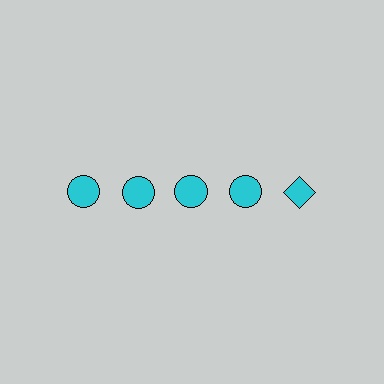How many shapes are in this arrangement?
There are 5 shapes arranged in a grid pattern.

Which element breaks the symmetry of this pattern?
The cyan diamond in the top row, rightmost column breaks the symmetry. All other shapes are cyan circles.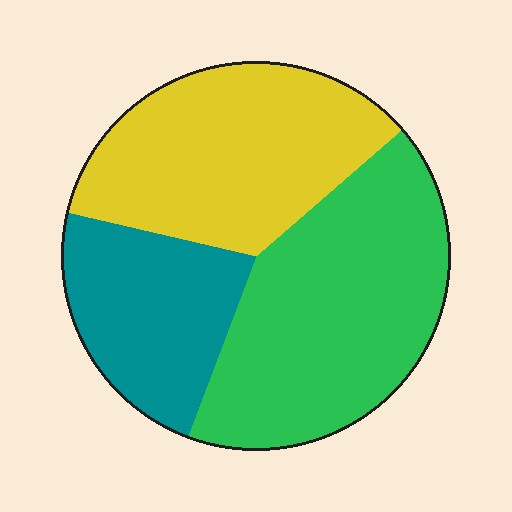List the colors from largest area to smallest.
From largest to smallest: green, yellow, teal.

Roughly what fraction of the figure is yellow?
Yellow covers 35% of the figure.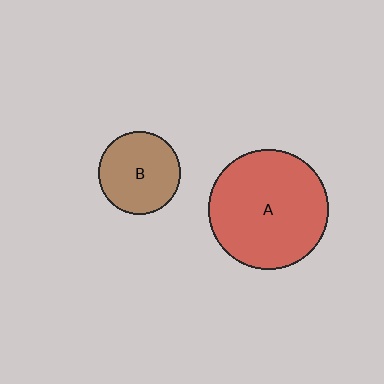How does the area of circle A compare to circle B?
Approximately 2.1 times.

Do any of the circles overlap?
No, none of the circles overlap.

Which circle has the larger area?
Circle A (red).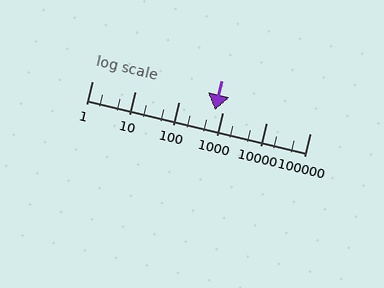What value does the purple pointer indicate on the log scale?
The pointer indicates approximately 650.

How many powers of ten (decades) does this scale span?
The scale spans 5 decades, from 1 to 100000.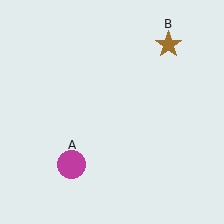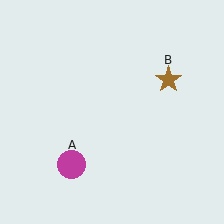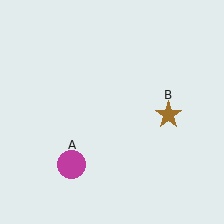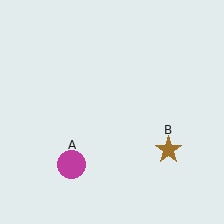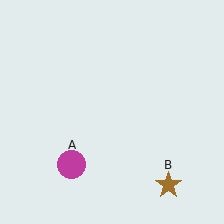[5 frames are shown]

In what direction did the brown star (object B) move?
The brown star (object B) moved down.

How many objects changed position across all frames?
1 object changed position: brown star (object B).